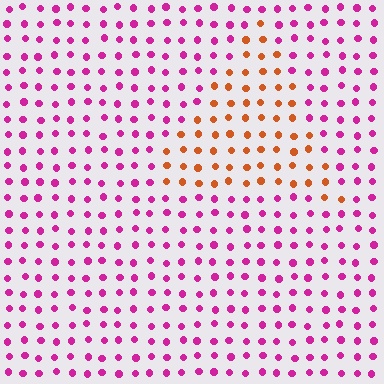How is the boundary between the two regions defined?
The boundary is defined purely by a slight shift in hue (about 62 degrees). Spacing, size, and orientation are identical on both sides.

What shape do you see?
I see a triangle.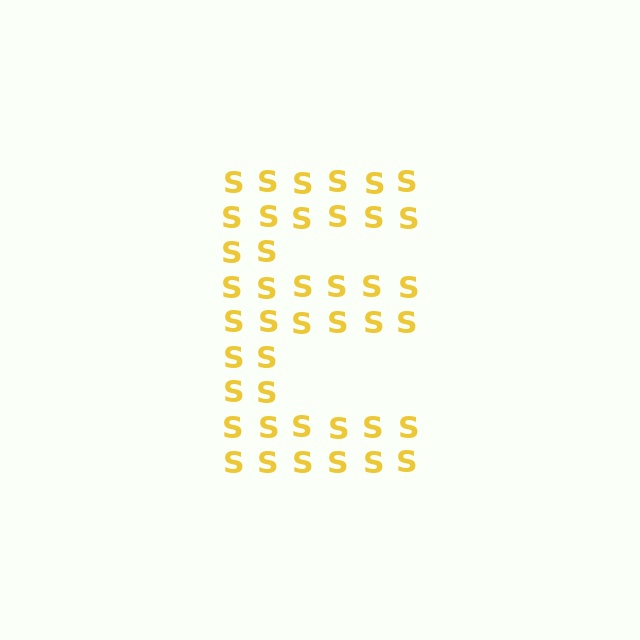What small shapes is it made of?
It is made of small letter S's.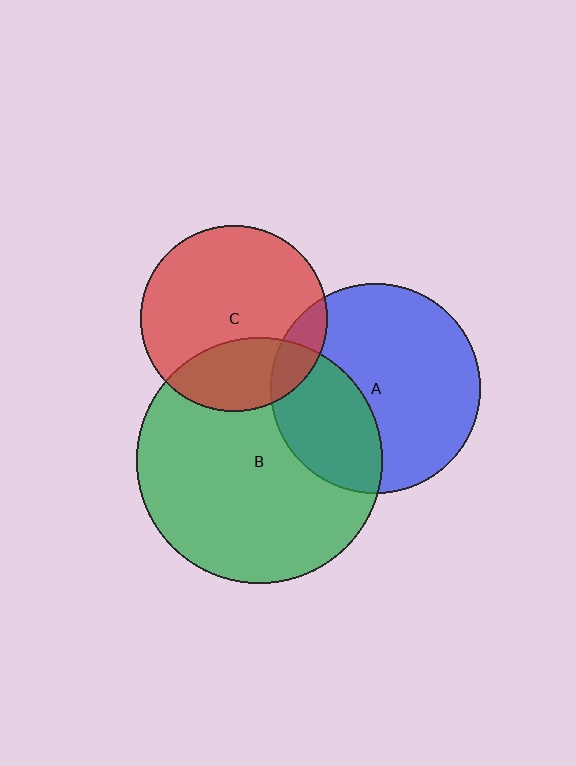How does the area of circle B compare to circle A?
Approximately 1.4 times.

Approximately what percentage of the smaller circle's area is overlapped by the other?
Approximately 10%.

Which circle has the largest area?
Circle B (green).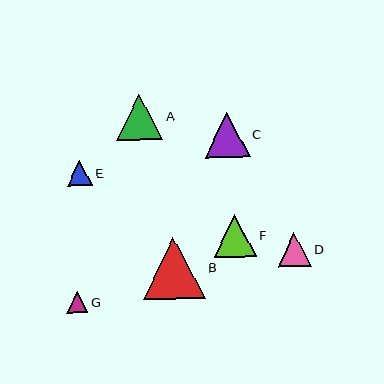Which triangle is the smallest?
Triangle G is the smallest with a size of approximately 21 pixels.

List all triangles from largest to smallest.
From largest to smallest: B, A, C, F, D, E, G.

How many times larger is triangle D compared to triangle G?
Triangle D is approximately 1.6 times the size of triangle G.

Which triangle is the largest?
Triangle B is the largest with a size of approximately 62 pixels.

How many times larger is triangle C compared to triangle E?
Triangle C is approximately 1.8 times the size of triangle E.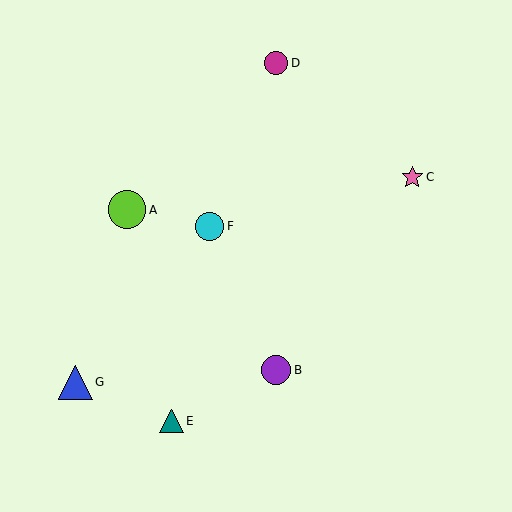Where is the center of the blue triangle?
The center of the blue triangle is at (76, 382).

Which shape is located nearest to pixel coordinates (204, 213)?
The cyan circle (labeled F) at (210, 226) is nearest to that location.